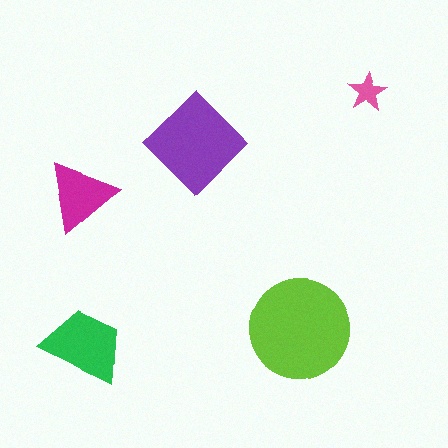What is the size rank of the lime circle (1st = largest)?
1st.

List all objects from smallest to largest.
The pink star, the magenta triangle, the green trapezoid, the purple diamond, the lime circle.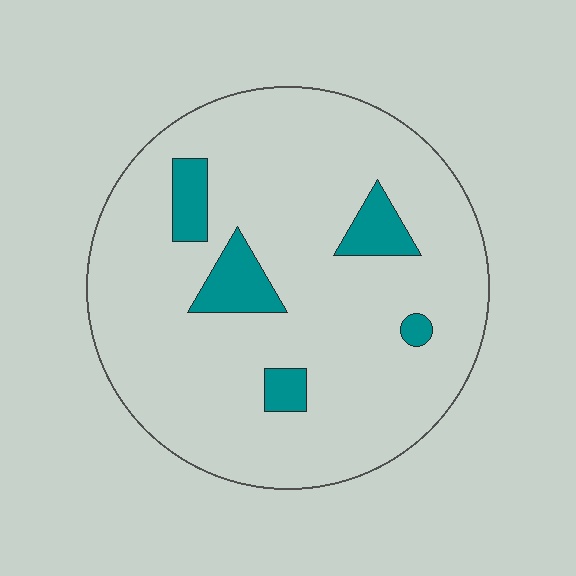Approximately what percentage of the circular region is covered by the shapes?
Approximately 10%.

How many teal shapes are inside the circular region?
5.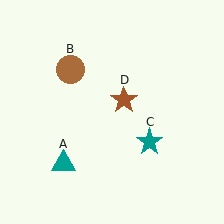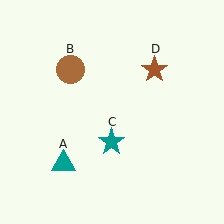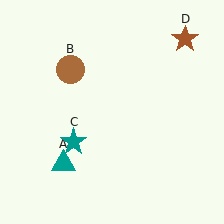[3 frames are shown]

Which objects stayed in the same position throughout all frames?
Teal triangle (object A) and brown circle (object B) remained stationary.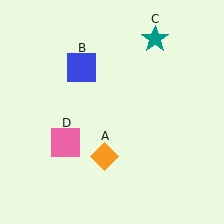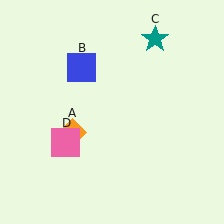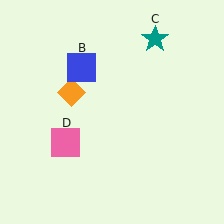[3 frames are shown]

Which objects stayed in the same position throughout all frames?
Blue square (object B) and teal star (object C) and pink square (object D) remained stationary.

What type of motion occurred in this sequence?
The orange diamond (object A) rotated clockwise around the center of the scene.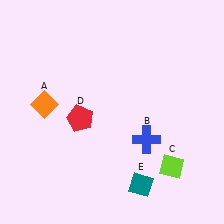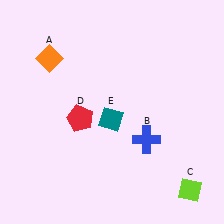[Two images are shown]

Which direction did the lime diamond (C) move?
The lime diamond (C) moved down.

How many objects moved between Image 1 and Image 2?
3 objects moved between the two images.